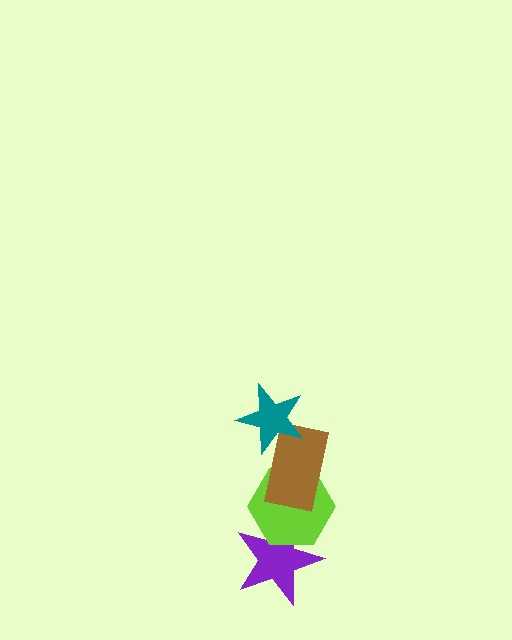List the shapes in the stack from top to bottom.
From top to bottom: the teal star, the brown rectangle, the lime hexagon, the purple star.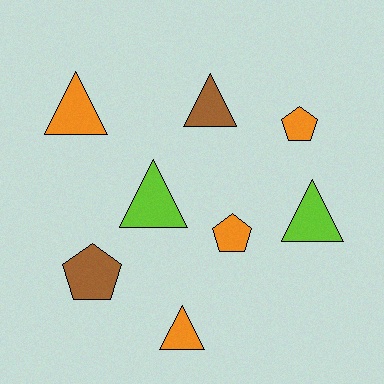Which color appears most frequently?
Orange, with 4 objects.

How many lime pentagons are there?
There are no lime pentagons.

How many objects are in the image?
There are 8 objects.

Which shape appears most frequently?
Triangle, with 5 objects.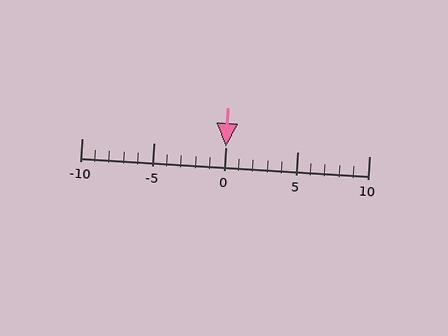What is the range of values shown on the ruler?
The ruler shows values from -10 to 10.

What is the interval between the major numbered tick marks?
The major tick marks are spaced 5 units apart.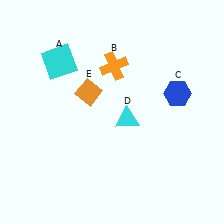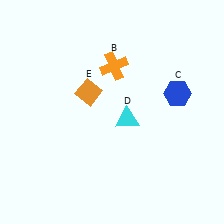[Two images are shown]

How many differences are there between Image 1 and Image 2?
There is 1 difference between the two images.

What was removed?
The cyan square (A) was removed in Image 2.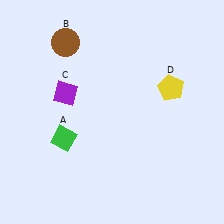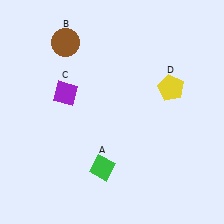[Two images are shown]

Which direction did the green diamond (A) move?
The green diamond (A) moved right.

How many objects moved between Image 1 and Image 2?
1 object moved between the two images.